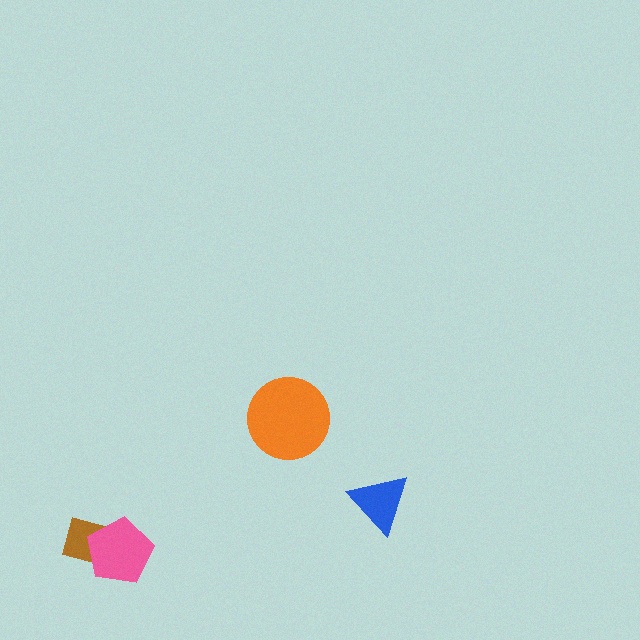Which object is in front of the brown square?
The pink pentagon is in front of the brown square.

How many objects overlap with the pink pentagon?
1 object overlaps with the pink pentagon.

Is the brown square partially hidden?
Yes, it is partially covered by another shape.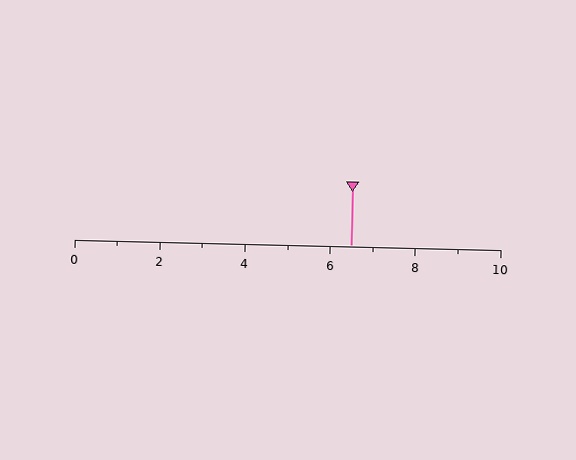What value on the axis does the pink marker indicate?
The marker indicates approximately 6.5.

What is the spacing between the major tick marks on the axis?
The major ticks are spaced 2 apart.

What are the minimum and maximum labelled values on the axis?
The axis runs from 0 to 10.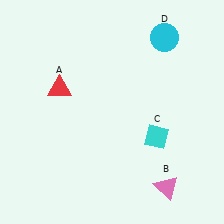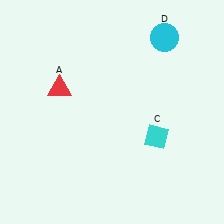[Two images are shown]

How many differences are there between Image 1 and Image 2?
There is 1 difference between the two images.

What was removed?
The pink triangle (B) was removed in Image 2.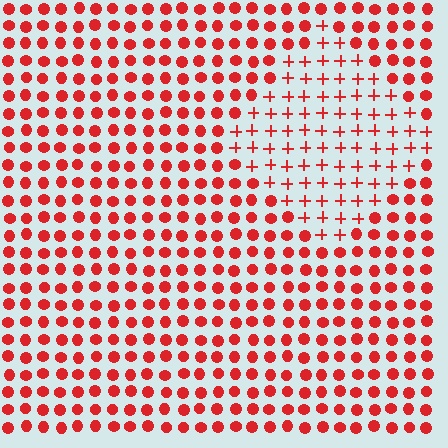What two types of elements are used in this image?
The image uses plus signs inside the diamond region and circles outside it.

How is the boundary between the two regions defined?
The boundary is defined by a change in element shape: plus signs inside vs. circles outside. All elements share the same color and spacing.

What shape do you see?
I see a diamond.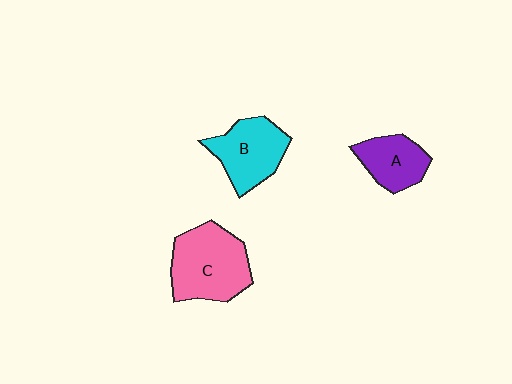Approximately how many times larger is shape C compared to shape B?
Approximately 1.3 times.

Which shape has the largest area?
Shape C (pink).